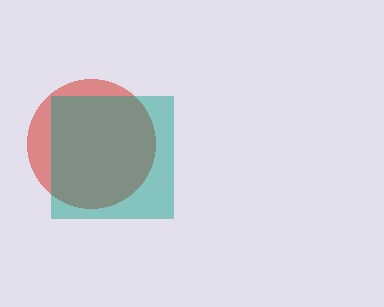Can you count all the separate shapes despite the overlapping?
Yes, there are 2 separate shapes.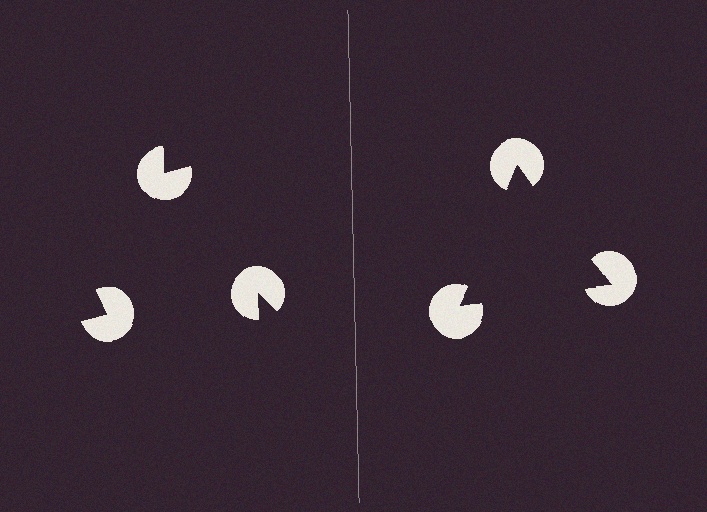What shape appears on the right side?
An illusory triangle.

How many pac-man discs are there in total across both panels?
6 — 3 on each side.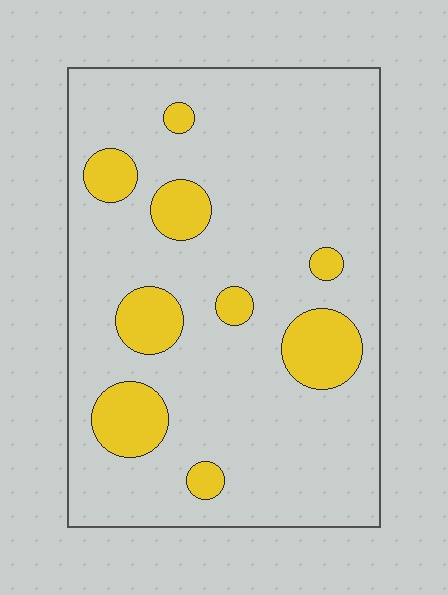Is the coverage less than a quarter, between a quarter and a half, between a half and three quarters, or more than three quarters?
Less than a quarter.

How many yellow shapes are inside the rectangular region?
9.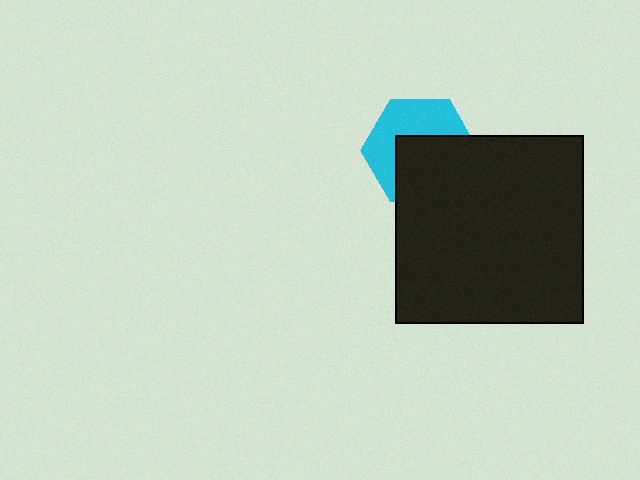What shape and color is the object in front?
The object in front is a black square.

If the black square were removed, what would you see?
You would see the complete cyan hexagon.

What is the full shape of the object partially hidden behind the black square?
The partially hidden object is a cyan hexagon.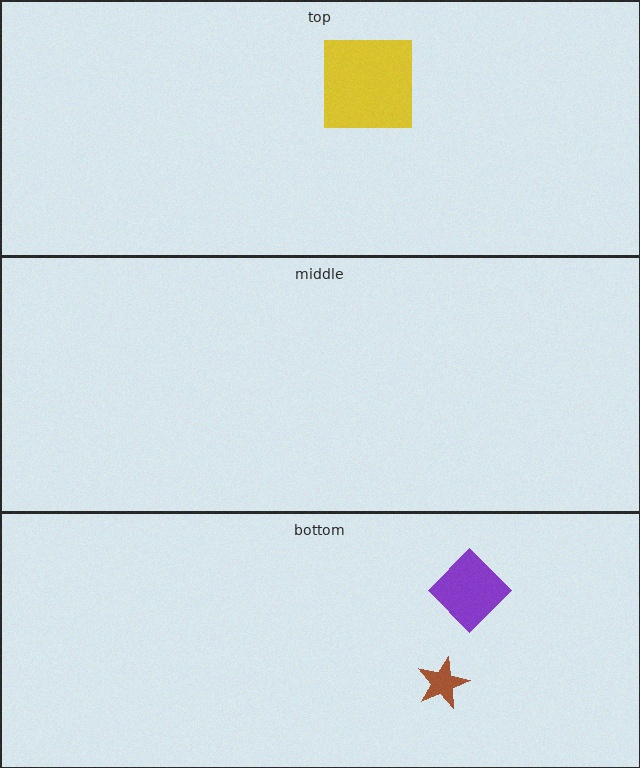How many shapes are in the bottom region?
2.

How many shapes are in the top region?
1.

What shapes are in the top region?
The yellow square.